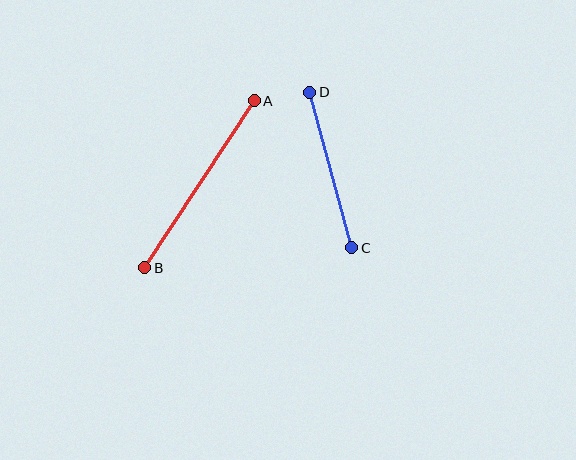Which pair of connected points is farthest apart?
Points A and B are farthest apart.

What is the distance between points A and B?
The distance is approximately 199 pixels.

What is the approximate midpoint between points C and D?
The midpoint is at approximately (331, 170) pixels.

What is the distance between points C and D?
The distance is approximately 161 pixels.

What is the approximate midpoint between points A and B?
The midpoint is at approximately (199, 184) pixels.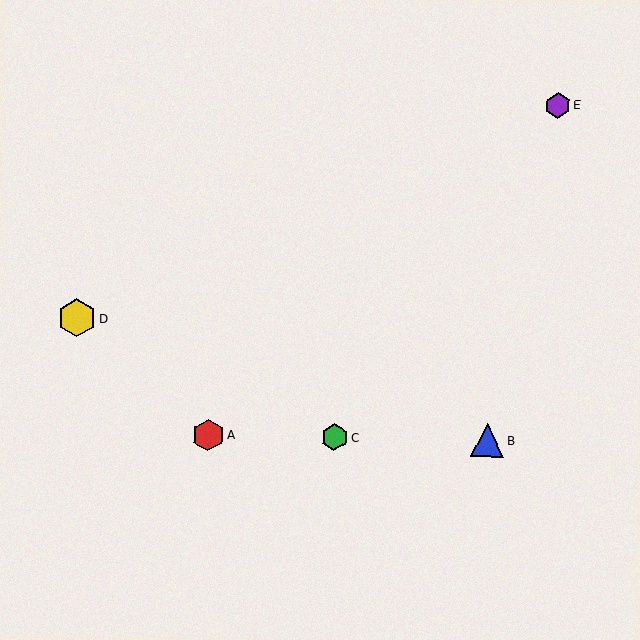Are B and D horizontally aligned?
No, B is at y≈441 and D is at y≈318.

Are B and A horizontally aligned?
Yes, both are at y≈441.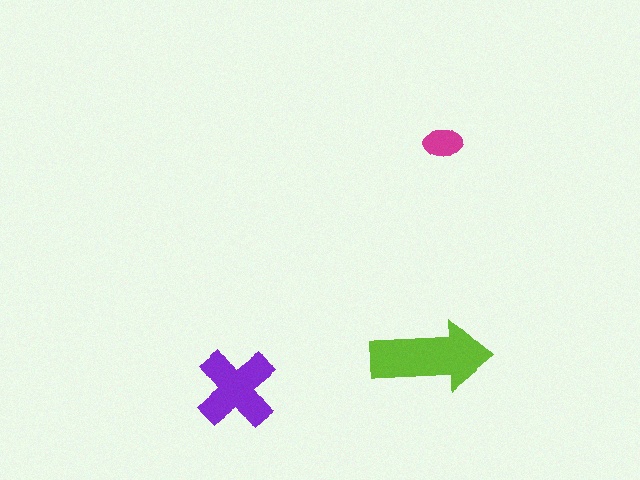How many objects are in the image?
There are 3 objects in the image.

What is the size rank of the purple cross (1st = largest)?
2nd.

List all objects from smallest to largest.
The magenta ellipse, the purple cross, the lime arrow.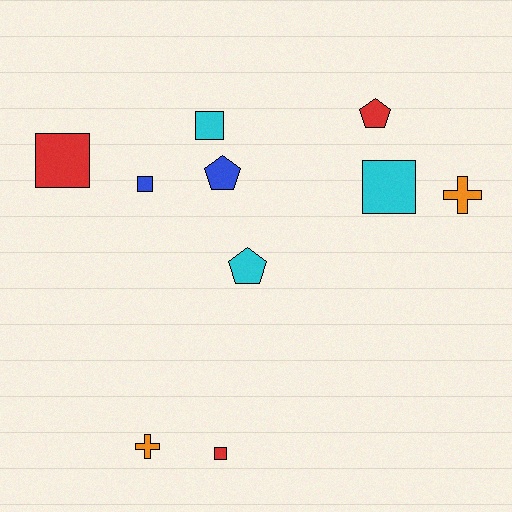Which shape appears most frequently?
Square, with 5 objects.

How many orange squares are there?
There are no orange squares.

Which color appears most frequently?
Red, with 3 objects.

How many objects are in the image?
There are 10 objects.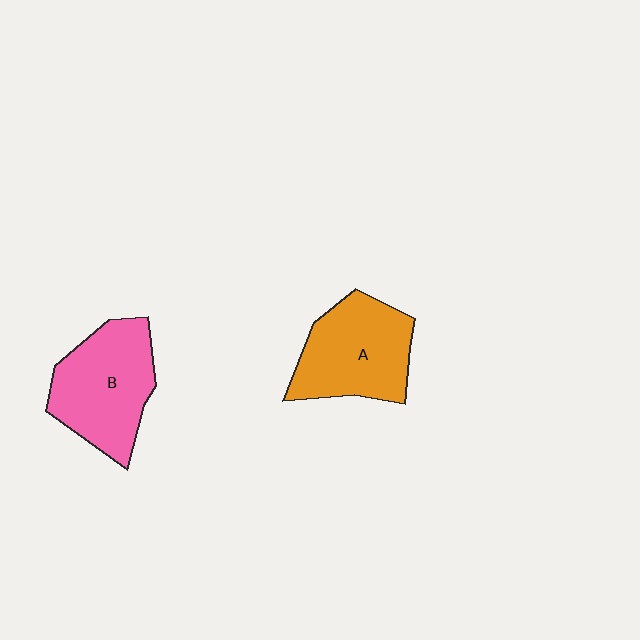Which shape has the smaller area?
Shape A (orange).